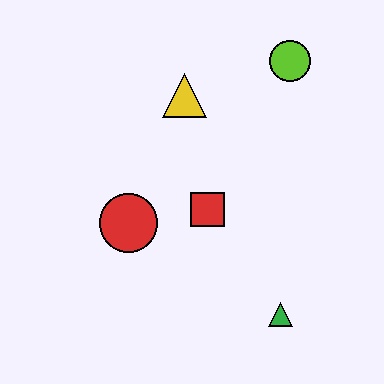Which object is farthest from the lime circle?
The green triangle is farthest from the lime circle.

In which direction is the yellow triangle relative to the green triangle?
The yellow triangle is above the green triangle.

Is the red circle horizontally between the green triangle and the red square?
No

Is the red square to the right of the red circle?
Yes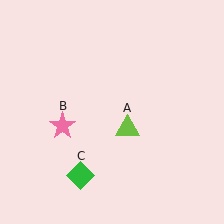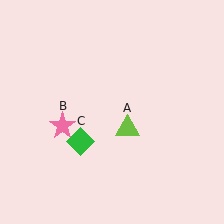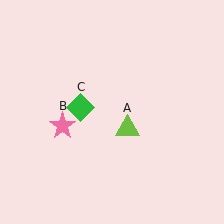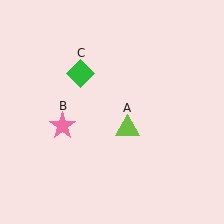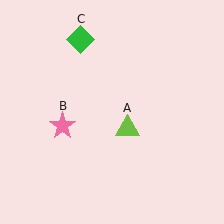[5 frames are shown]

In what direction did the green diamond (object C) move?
The green diamond (object C) moved up.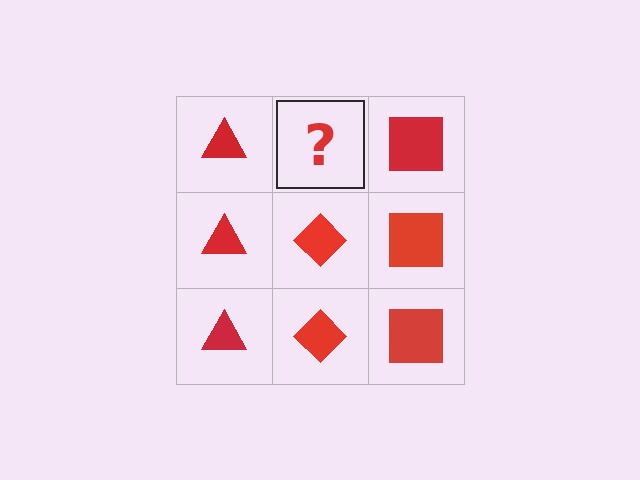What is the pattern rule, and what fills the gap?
The rule is that each column has a consistent shape. The gap should be filled with a red diamond.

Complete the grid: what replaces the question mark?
The question mark should be replaced with a red diamond.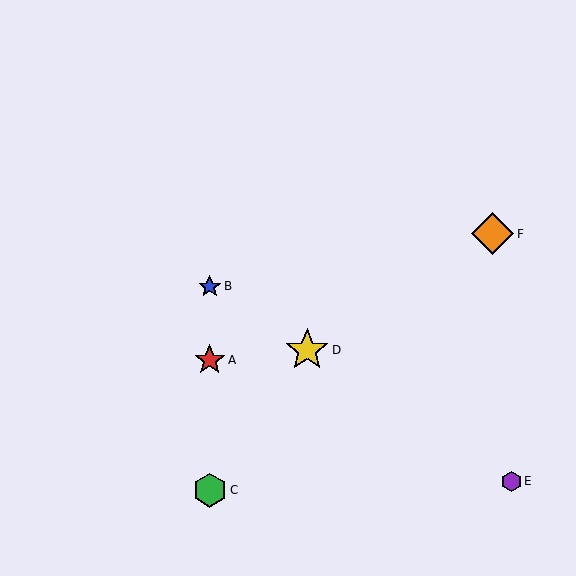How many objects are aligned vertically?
3 objects (A, B, C) are aligned vertically.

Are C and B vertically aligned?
Yes, both are at x≈210.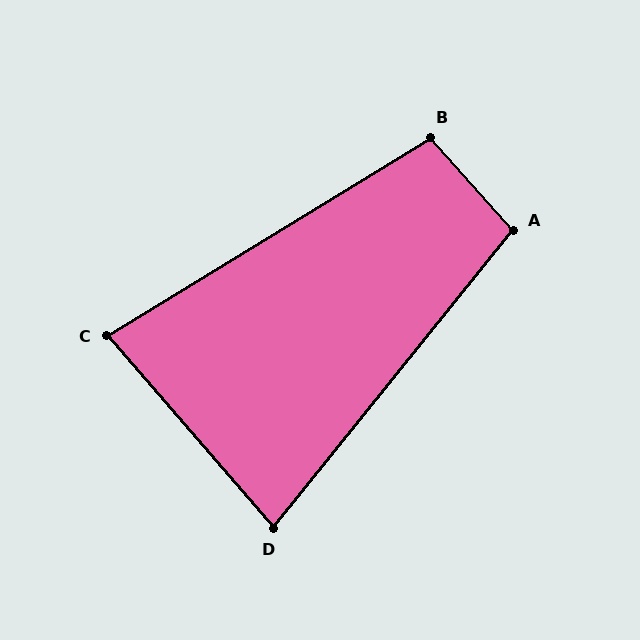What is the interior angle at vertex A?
Approximately 99 degrees (obtuse).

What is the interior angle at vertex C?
Approximately 81 degrees (acute).